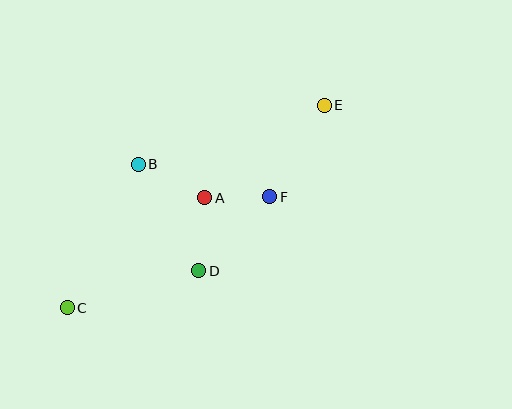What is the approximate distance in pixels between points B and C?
The distance between B and C is approximately 160 pixels.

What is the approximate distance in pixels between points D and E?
The distance between D and E is approximately 208 pixels.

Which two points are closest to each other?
Points A and F are closest to each other.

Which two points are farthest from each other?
Points C and E are farthest from each other.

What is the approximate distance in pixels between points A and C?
The distance between A and C is approximately 176 pixels.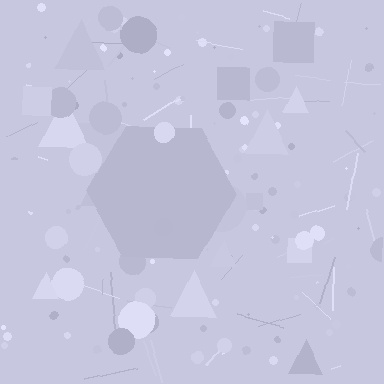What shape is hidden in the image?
A hexagon is hidden in the image.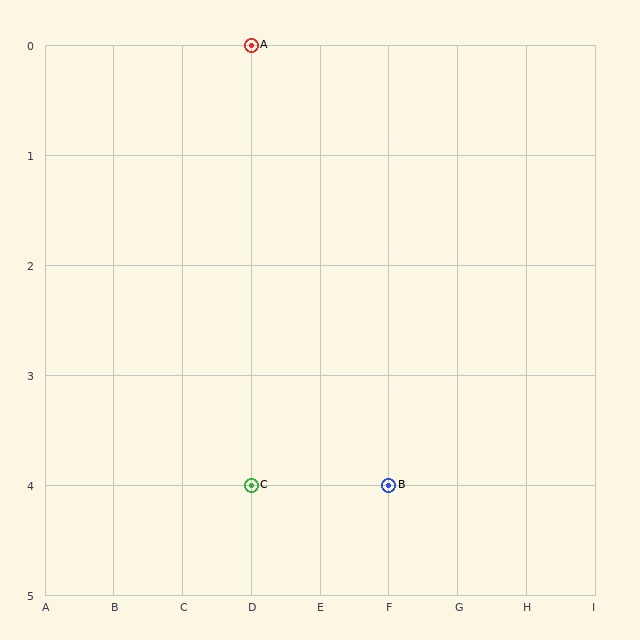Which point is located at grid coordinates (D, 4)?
Point C is at (D, 4).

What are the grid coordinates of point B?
Point B is at grid coordinates (F, 4).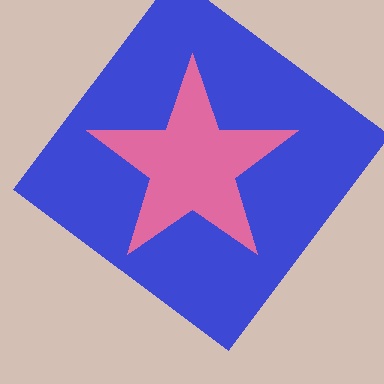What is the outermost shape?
The blue diamond.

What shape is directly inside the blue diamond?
The pink star.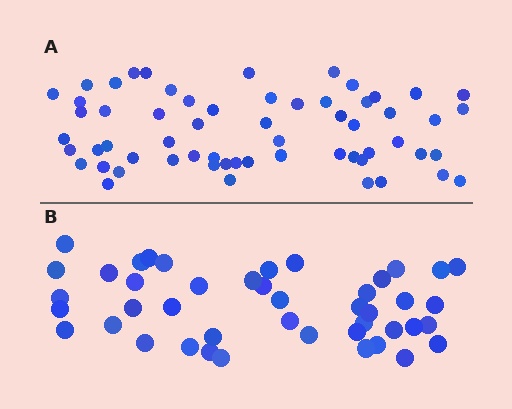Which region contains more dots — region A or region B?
Region A (the top region) has more dots.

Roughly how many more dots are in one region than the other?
Region A has approximately 15 more dots than region B.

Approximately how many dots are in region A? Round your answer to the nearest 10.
About 60 dots.